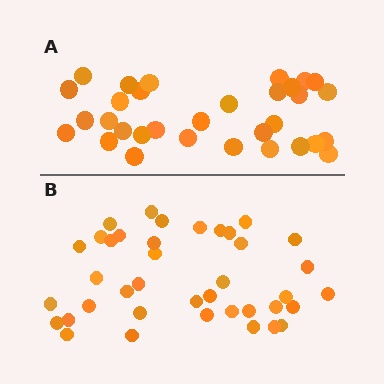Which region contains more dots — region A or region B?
Region B (the bottom region) has more dots.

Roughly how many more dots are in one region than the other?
Region B has roughly 8 or so more dots than region A.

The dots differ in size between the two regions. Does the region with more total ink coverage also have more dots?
No. Region A has more total ink coverage because its dots are larger, but region B actually contains more individual dots. Total area can be misleading — the number of items is what matters here.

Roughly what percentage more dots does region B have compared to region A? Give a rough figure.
About 20% more.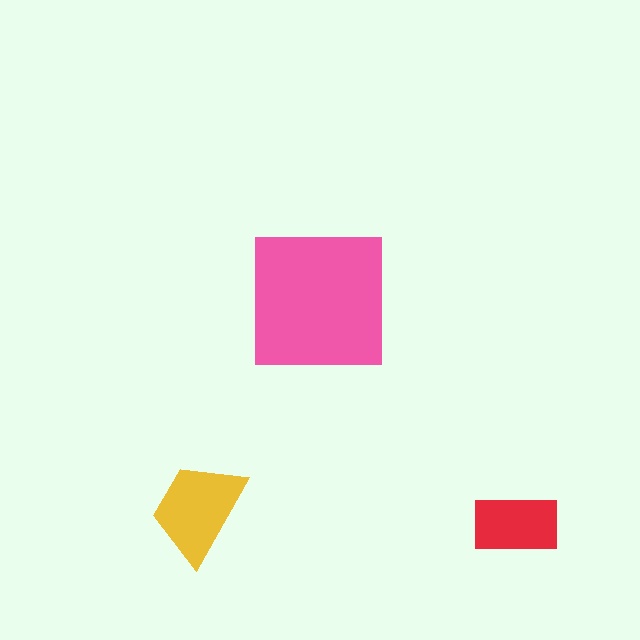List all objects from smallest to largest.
The red rectangle, the yellow trapezoid, the pink square.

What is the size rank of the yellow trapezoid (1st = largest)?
2nd.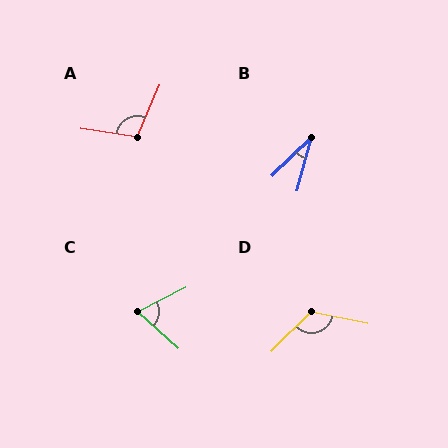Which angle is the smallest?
B, at approximately 31 degrees.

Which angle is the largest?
D, at approximately 123 degrees.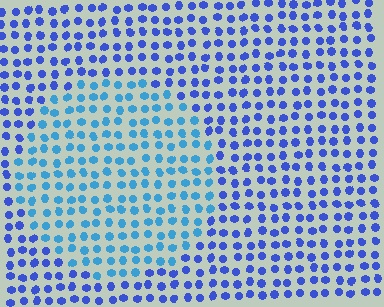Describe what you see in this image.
The image is filled with small blue elements in a uniform arrangement. A circle-shaped region is visible where the elements are tinted to a slightly different hue, forming a subtle color boundary.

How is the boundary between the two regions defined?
The boundary is defined purely by a slight shift in hue (about 31 degrees). Spacing, size, and orientation are identical on both sides.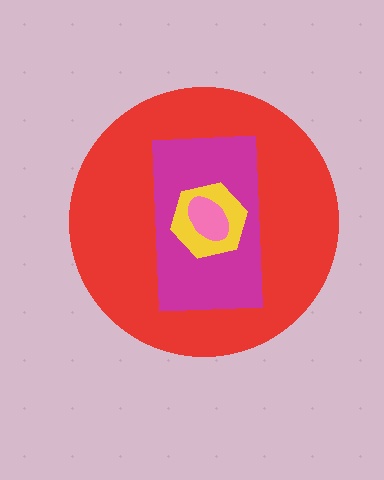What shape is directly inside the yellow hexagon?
The pink ellipse.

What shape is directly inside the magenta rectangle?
The yellow hexagon.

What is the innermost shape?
The pink ellipse.